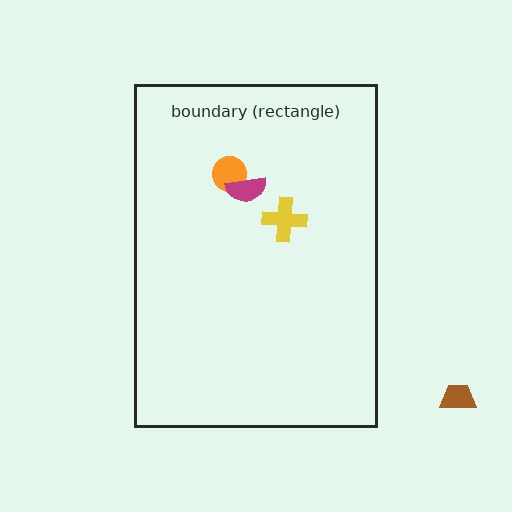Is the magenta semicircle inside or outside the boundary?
Inside.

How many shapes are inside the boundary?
3 inside, 1 outside.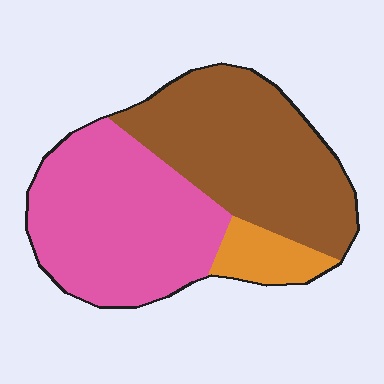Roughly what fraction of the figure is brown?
Brown covers about 45% of the figure.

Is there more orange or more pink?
Pink.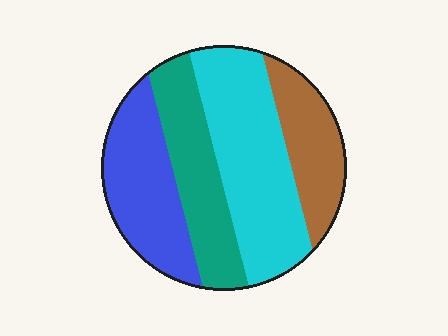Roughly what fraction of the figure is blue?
Blue covers 25% of the figure.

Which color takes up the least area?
Brown, at roughly 20%.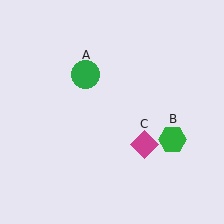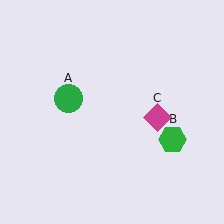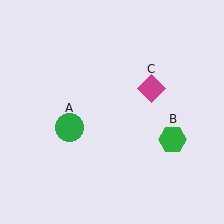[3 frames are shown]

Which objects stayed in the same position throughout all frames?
Green hexagon (object B) remained stationary.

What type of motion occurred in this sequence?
The green circle (object A), magenta diamond (object C) rotated counterclockwise around the center of the scene.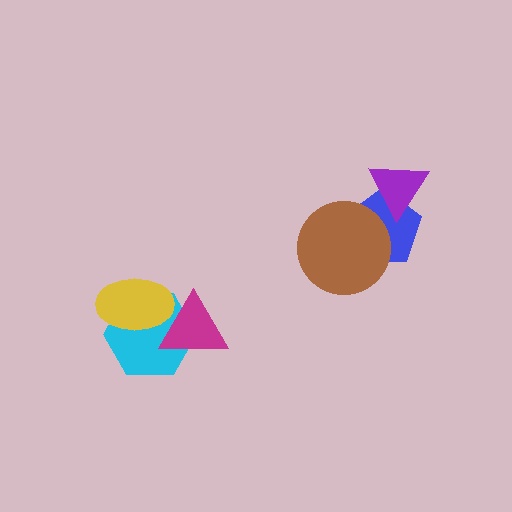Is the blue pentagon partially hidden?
Yes, it is partially covered by another shape.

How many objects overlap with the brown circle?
1 object overlaps with the brown circle.